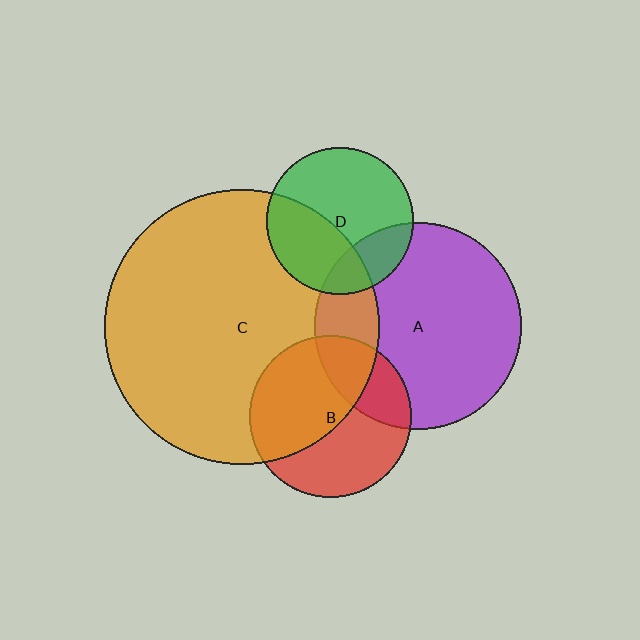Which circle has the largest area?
Circle C (orange).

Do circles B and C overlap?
Yes.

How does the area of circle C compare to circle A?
Approximately 1.8 times.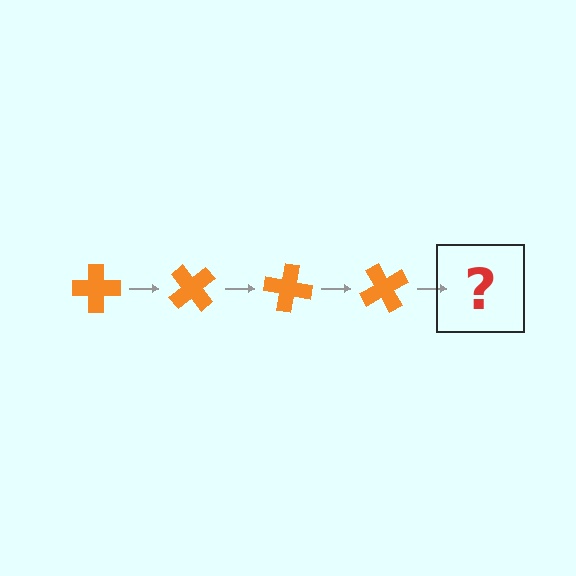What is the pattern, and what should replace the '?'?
The pattern is that the cross rotates 50 degrees each step. The '?' should be an orange cross rotated 200 degrees.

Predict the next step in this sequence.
The next step is an orange cross rotated 200 degrees.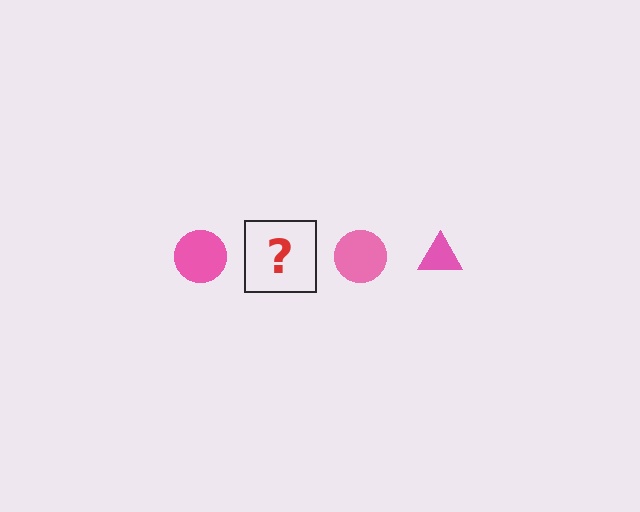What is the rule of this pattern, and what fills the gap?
The rule is that the pattern cycles through circle, triangle shapes in pink. The gap should be filled with a pink triangle.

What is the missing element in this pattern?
The missing element is a pink triangle.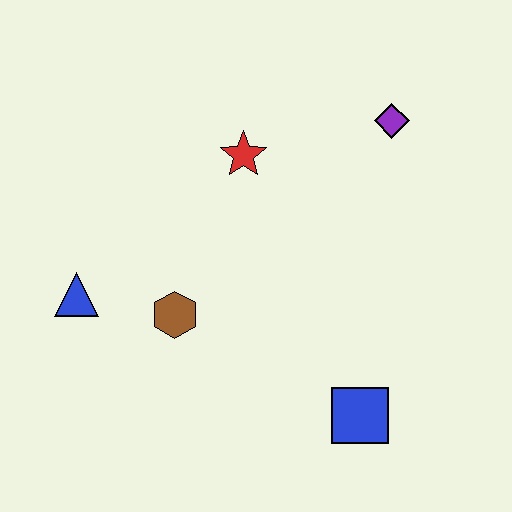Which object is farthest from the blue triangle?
The purple diamond is farthest from the blue triangle.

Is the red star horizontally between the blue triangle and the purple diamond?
Yes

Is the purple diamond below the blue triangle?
No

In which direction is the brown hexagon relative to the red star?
The brown hexagon is below the red star.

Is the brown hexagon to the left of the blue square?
Yes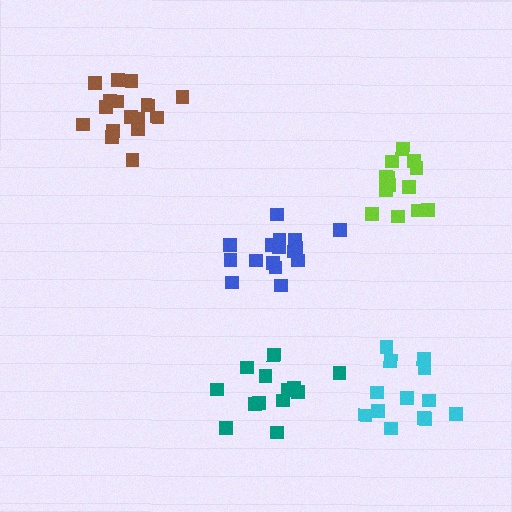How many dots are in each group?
Group 1: 13 dots, Group 2: 17 dots, Group 3: 14 dots, Group 4: 13 dots, Group 5: 16 dots (73 total).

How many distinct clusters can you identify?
There are 5 distinct clusters.